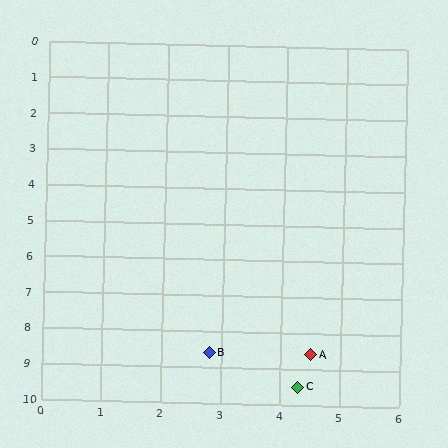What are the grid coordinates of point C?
Point C is at approximately (4.3, 9.5).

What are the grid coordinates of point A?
Point A is at approximately (4.5, 8.6).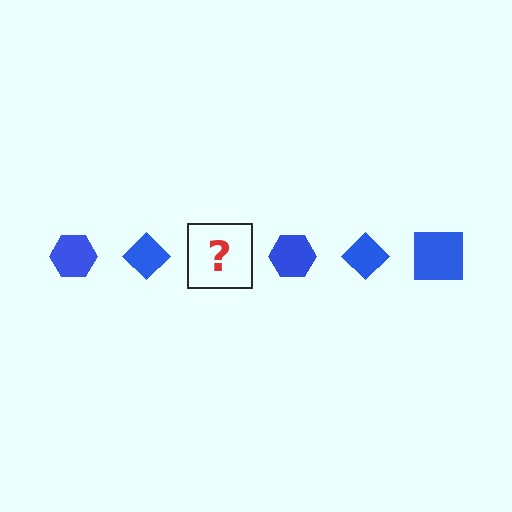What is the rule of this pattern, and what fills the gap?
The rule is that the pattern cycles through hexagon, diamond, square shapes in blue. The gap should be filled with a blue square.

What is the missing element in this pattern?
The missing element is a blue square.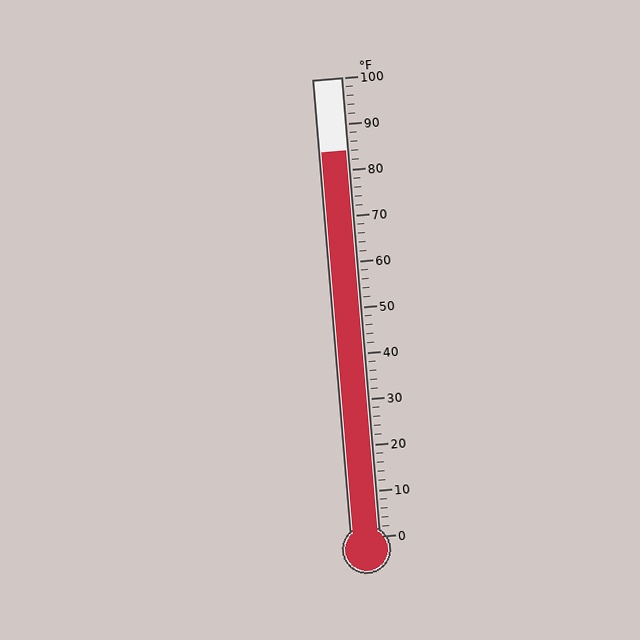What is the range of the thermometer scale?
The thermometer scale ranges from 0°F to 100°F.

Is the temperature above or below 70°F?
The temperature is above 70°F.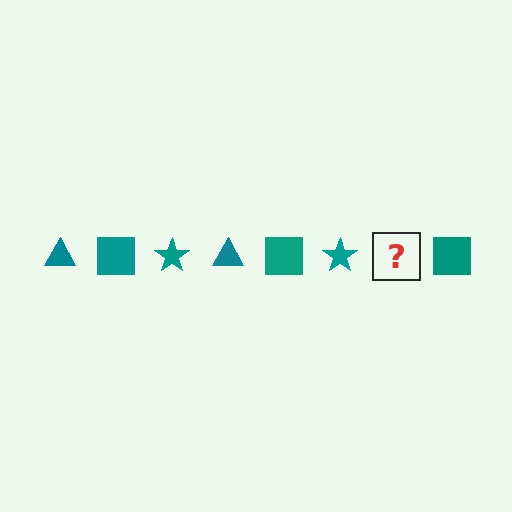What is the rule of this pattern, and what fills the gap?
The rule is that the pattern cycles through triangle, square, star shapes in teal. The gap should be filled with a teal triangle.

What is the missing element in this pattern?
The missing element is a teal triangle.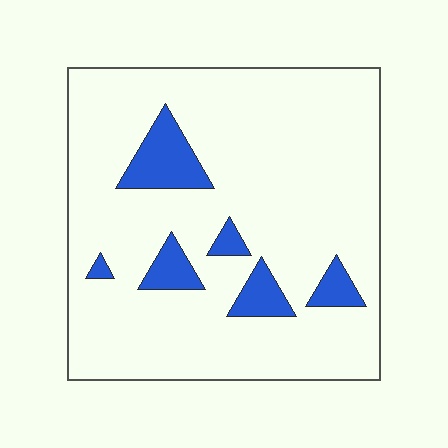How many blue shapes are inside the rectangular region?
6.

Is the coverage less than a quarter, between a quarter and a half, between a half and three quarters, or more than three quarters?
Less than a quarter.